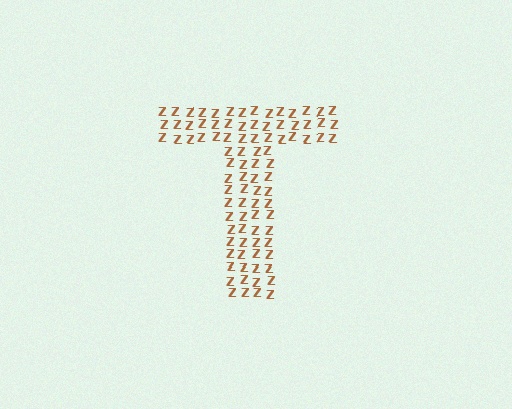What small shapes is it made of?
It is made of small letter Z's.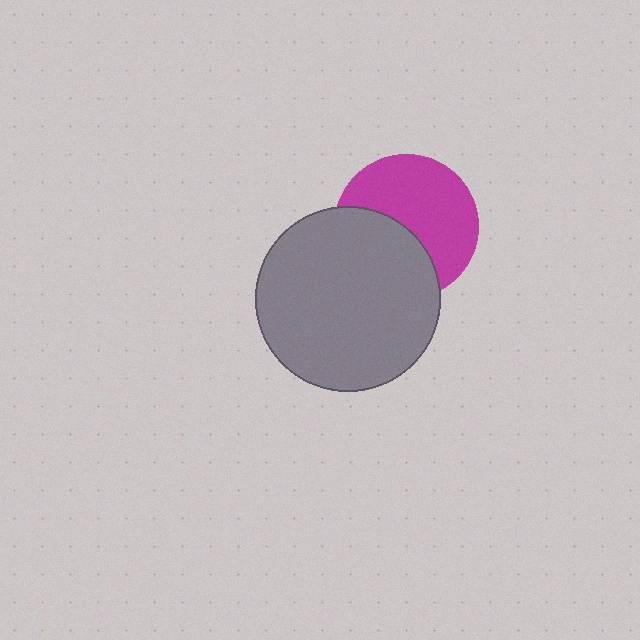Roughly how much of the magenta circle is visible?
About half of it is visible (roughly 58%).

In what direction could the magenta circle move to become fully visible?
The magenta circle could move toward the upper-right. That would shift it out from behind the gray circle entirely.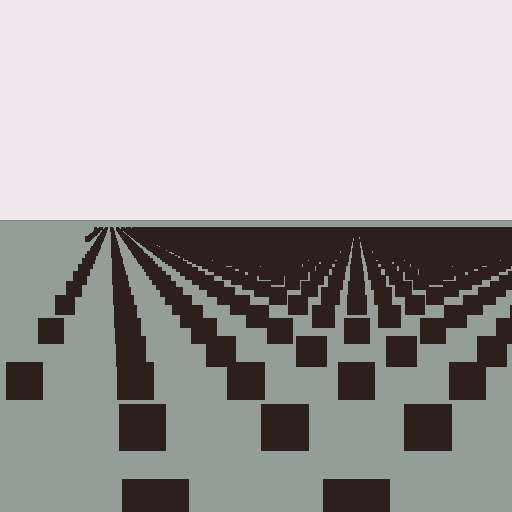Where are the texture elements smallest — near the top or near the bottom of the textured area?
Near the top.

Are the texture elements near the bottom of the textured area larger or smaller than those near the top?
Larger. Near the bottom, elements are closer to the viewer and appear at a bigger on-screen size.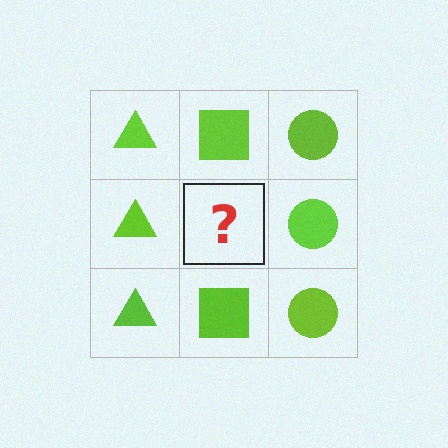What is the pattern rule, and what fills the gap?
The rule is that each column has a consistent shape. The gap should be filled with a lime square.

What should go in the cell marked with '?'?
The missing cell should contain a lime square.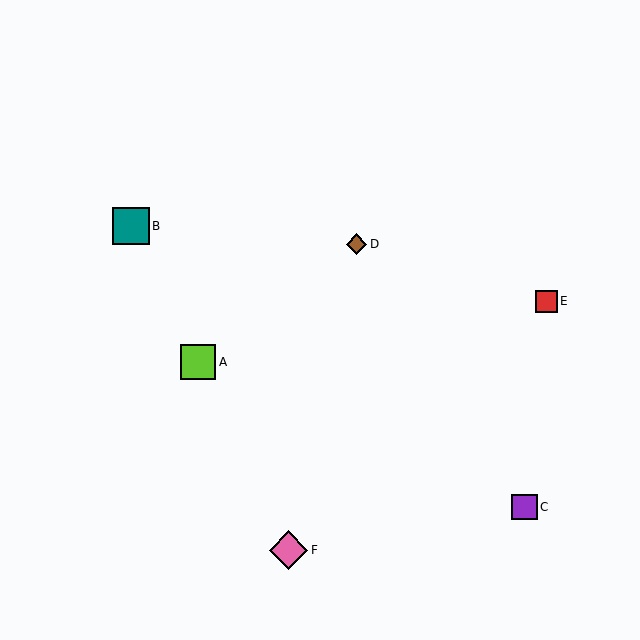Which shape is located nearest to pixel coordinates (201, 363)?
The lime square (labeled A) at (198, 362) is nearest to that location.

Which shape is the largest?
The pink diamond (labeled F) is the largest.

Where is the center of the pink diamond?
The center of the pink diamond is at (288, 550).